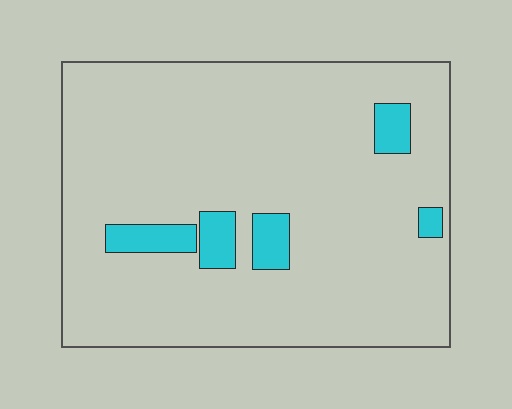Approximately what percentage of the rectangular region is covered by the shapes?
Approximately 10%.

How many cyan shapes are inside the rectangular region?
5.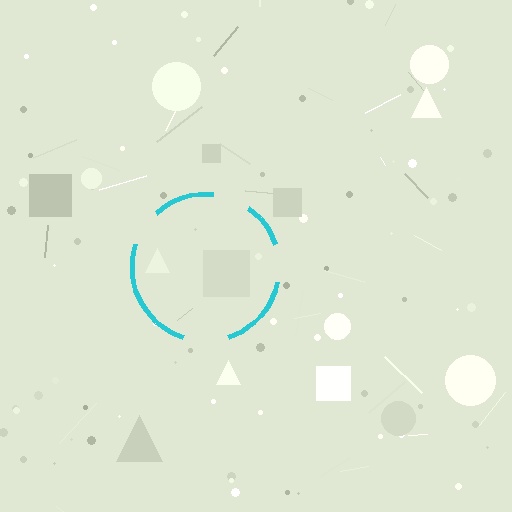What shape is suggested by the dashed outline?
The dashed outline suggests a circle.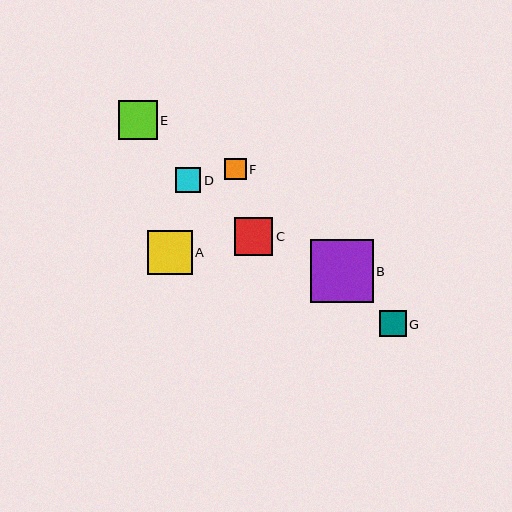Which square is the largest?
Square B is the largest with a size of approximately 63 pixels.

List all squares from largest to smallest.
From largest to smallest: B, A, E, C, G, D, F.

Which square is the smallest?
Square F is the smallest with a size of approximately 21 pixels.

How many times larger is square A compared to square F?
Square A is approximately 2.1 times the size of square F.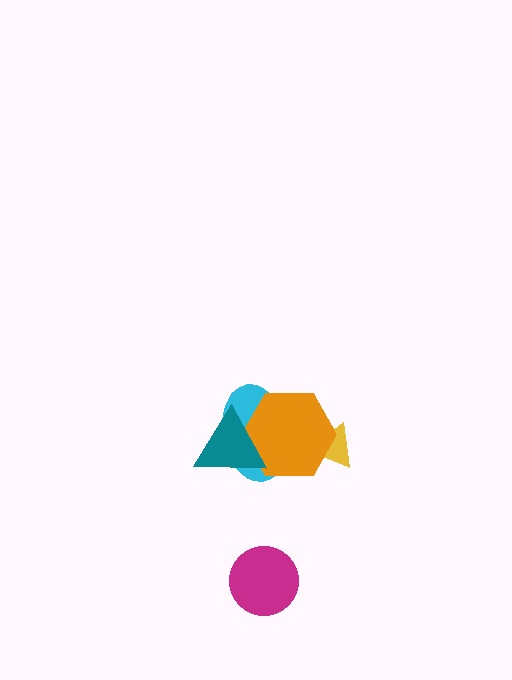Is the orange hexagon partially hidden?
Yes, it is partially covered by another shape.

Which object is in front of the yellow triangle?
The orange hexagon is in front of the yellow triangle.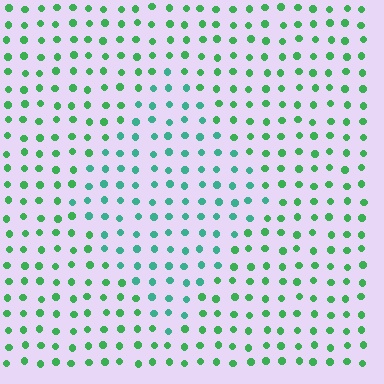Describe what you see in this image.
The image is filled with small green elements in a uniform arrangement. A diamond-shaped region is visible where the elements are tinted to a slightly different hue, forming a subtle color boundary.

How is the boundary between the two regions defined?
The boundary is defined purely by a slight shift in hue (about 31 degrees). Spacing, size, and orientation are identical on both sides.